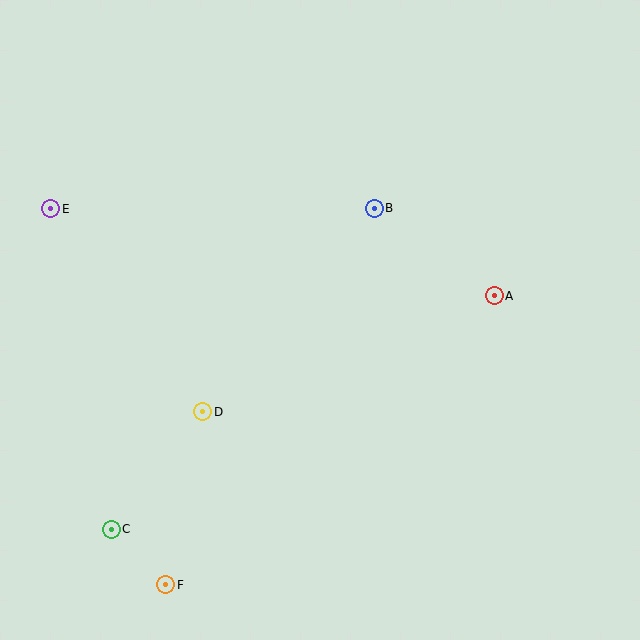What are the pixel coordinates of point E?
Point E is at (51, 209).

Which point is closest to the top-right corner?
Point A is closest to the top-right corner.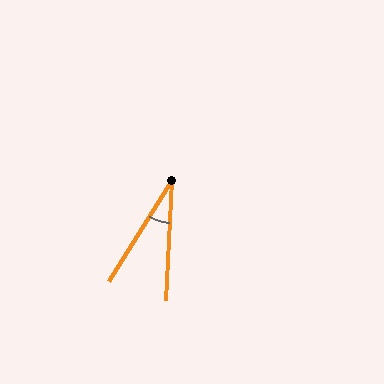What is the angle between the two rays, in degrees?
Approximately 29 degrees.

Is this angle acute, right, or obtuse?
It is acute.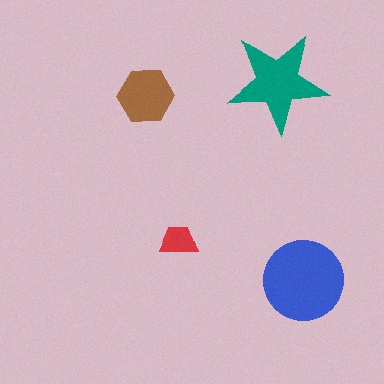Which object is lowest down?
The blue circle is bottommost.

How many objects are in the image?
There are 4 objects in the image.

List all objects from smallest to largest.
The red trapezoid, the brown hexagon, the teal star, the blue circle.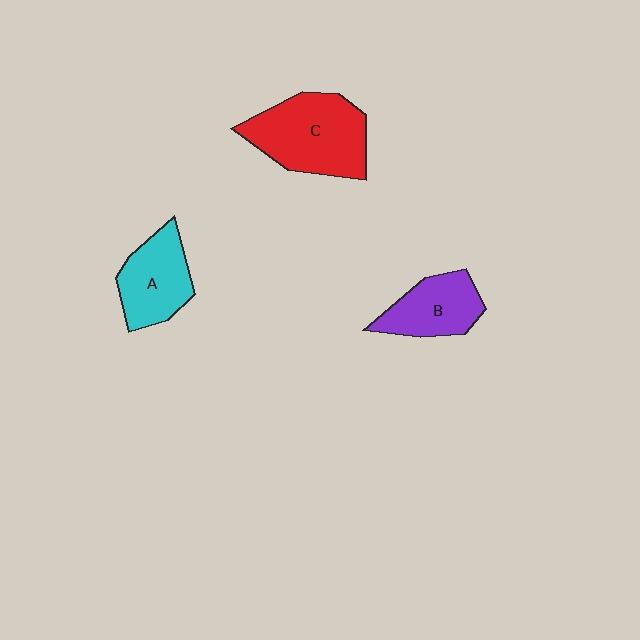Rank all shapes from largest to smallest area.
From largest to smallest: C (red), A (cyan), B (purple).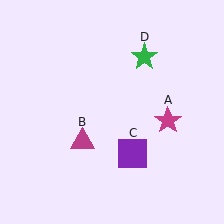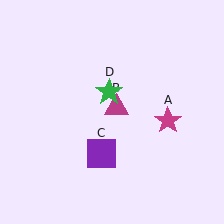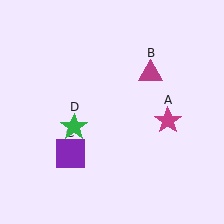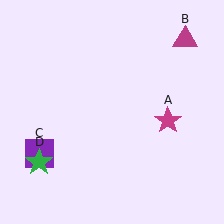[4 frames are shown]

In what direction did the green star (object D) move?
The green star (object D) moved down and to the left.